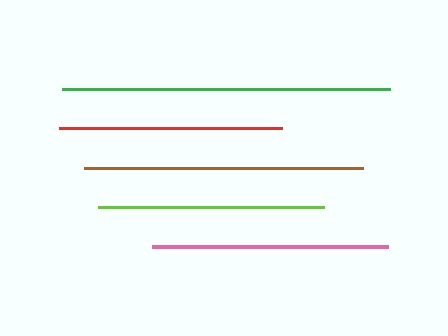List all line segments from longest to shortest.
From longest to shortest: green, brown, pink, lime, red.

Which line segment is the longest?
The green line is the longest at approximately 327 pixels.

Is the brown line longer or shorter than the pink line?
The brown line is longer than the pink line.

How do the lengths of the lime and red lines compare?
The lime and red lines are approximately the same length.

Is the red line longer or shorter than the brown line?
The brown line is longer than the red line.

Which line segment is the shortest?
The red line is the shortest at approximately 223 pixels.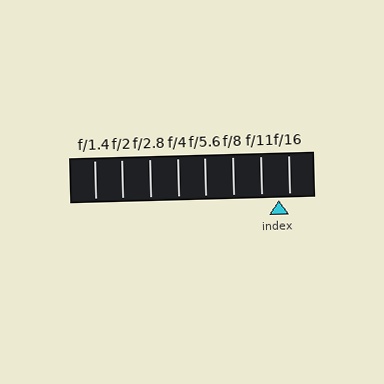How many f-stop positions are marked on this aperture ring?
There are 8 f-stop positions marked.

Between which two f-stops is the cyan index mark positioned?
The index mark is between f/11 and f/16.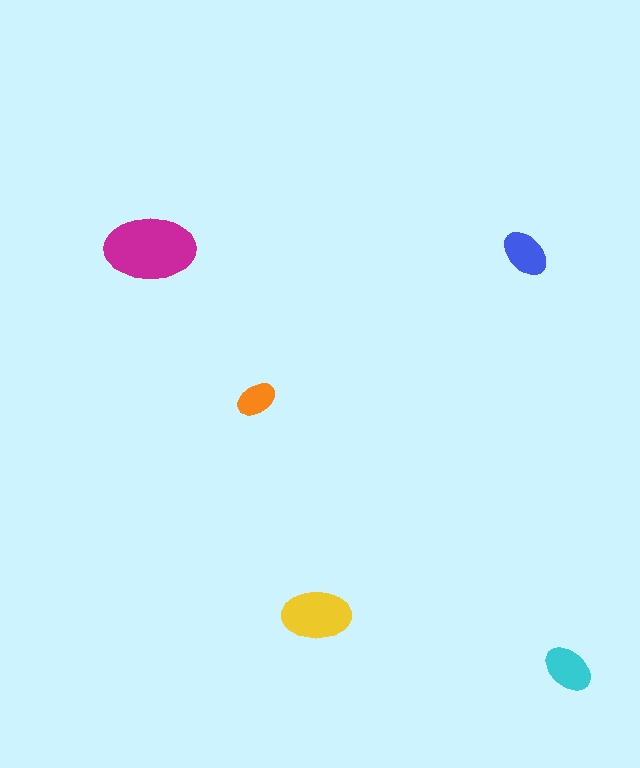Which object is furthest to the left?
The magenta ellipse is leftmost.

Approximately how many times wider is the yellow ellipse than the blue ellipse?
About 1.5 times wider.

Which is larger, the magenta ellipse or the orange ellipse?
The magenta one.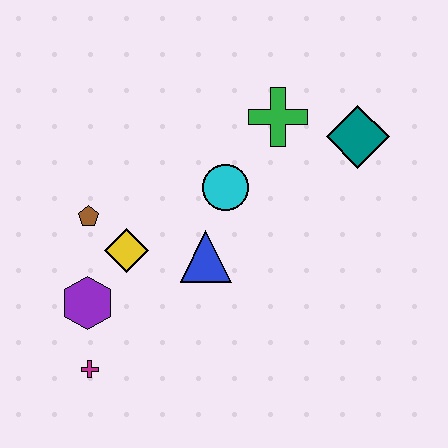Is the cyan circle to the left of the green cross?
Yes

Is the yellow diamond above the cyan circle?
No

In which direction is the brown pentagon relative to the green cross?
The brown pentagon is to the left of the green cross.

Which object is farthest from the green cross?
The magenta cross is farthest from the green cross.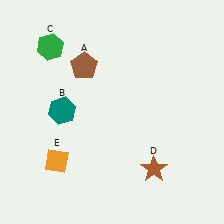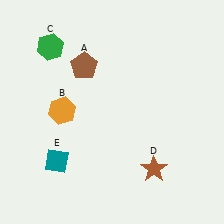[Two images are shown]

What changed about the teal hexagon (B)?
In Image 1, B is teal. In Image 2, it changed to orange.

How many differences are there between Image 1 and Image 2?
There are 2 differences between the two images.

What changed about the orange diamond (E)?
In Image 1, E is orange. In Image 2, it changed to teal.